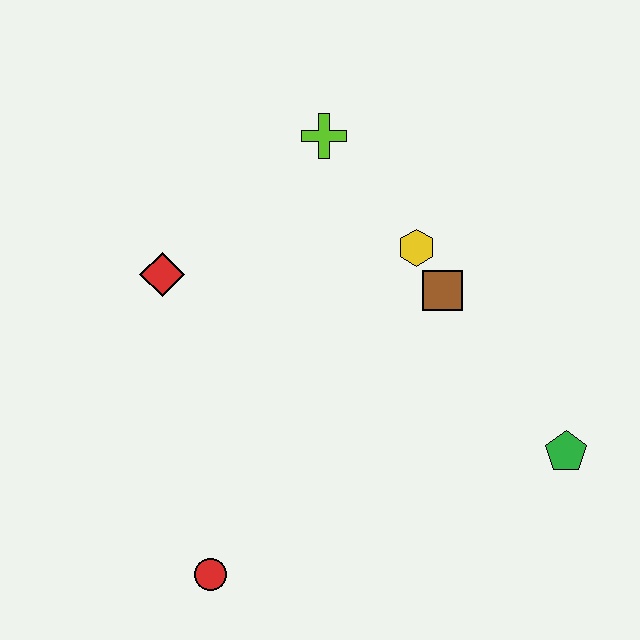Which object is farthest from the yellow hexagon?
The red circle is farthest from the yellow hexagon.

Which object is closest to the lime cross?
The yellow hexagon is closest to the lime cross.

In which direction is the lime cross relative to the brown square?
The lime cross is above the brown square.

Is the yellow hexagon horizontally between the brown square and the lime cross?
Yes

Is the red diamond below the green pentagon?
No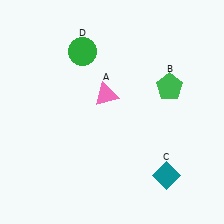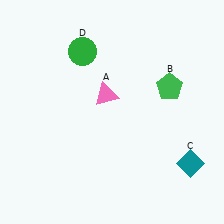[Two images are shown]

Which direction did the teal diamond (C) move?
The teal diamond (C) moved right.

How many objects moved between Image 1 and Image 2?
1 object moved between the two images.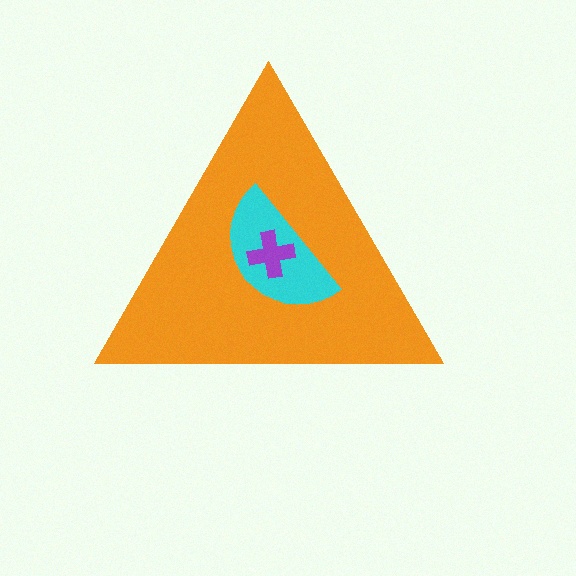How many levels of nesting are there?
3.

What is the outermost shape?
The orange triangle.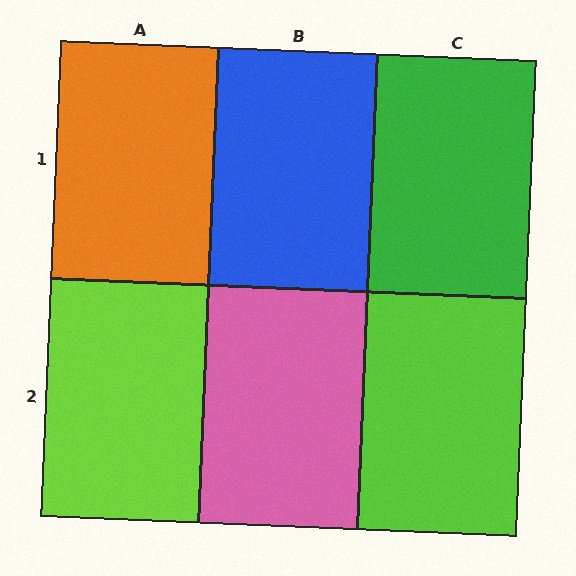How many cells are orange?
1 cell is orange.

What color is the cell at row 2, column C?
Lime.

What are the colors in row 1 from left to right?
Orange, blue, green.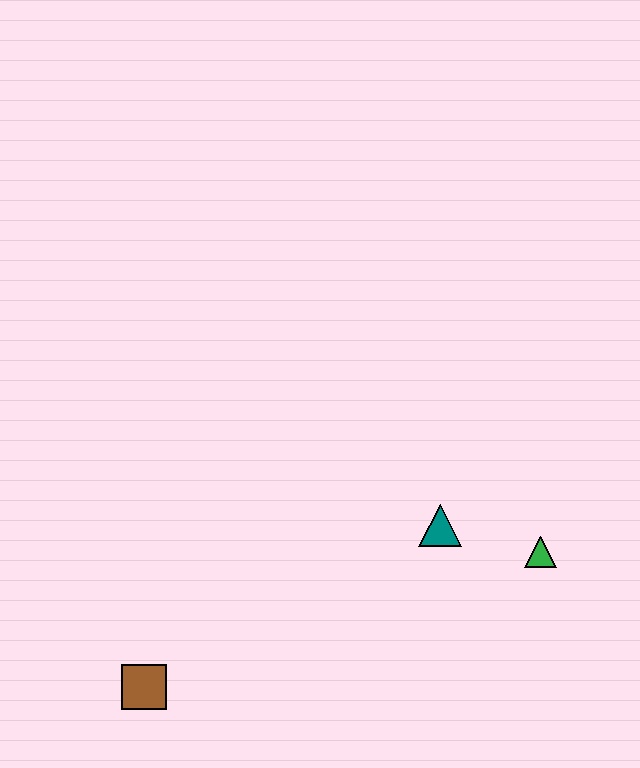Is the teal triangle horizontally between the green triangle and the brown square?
Yes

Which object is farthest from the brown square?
The green triangle is farthest from the brown square.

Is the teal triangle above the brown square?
Yes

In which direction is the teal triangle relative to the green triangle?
The teal triangle is to the left of the green triangle.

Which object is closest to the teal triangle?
The green triangle is closest to the teal triangle.